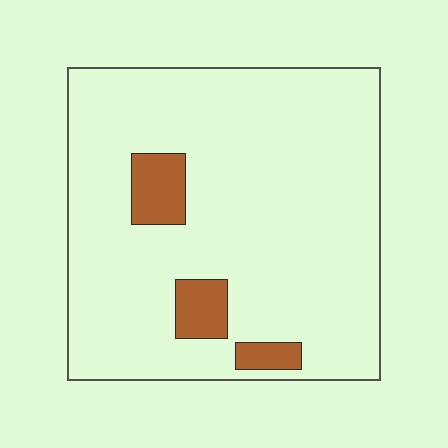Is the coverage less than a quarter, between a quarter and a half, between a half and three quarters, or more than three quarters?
Less than a quarter.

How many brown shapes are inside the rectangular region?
3.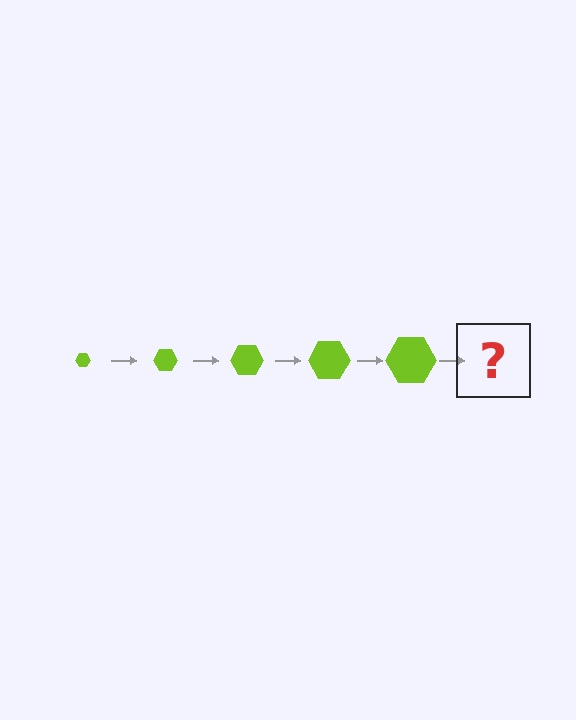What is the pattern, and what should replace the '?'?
The pattern is that the hexagon gets progressively larger each step. The '?' should be a lime hexagon, larger than the previous one.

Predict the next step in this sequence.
The next step is a lime hexagon, larger than the previous one.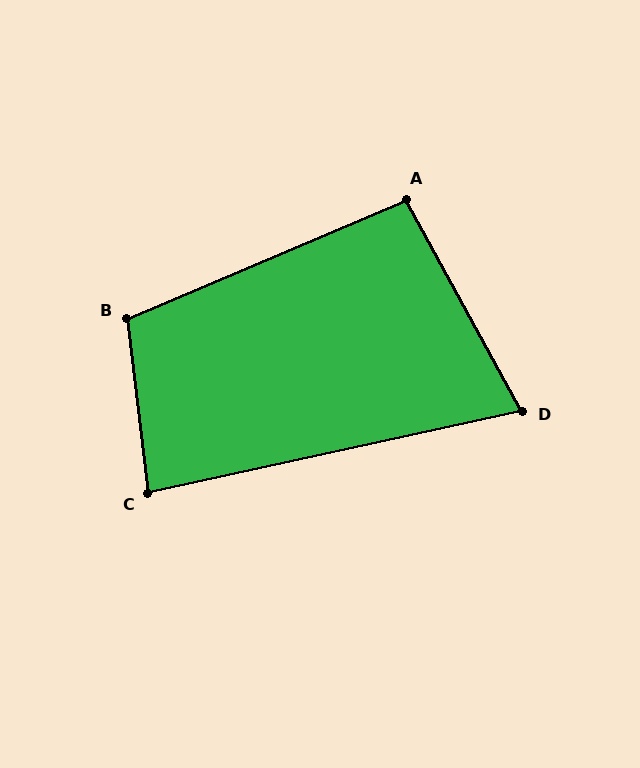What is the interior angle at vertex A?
Approximately 95 degrees (obtuse).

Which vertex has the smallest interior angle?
D, at approximately 74 degrees.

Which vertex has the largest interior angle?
B, at approximately 106 degrees.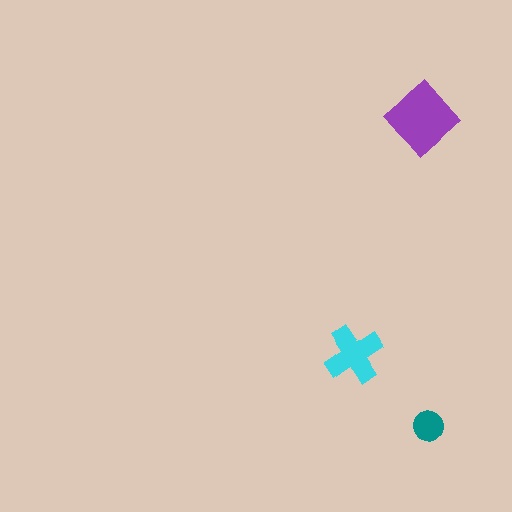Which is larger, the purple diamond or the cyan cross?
The purple diamond.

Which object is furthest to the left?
The cyan cross is leftmost.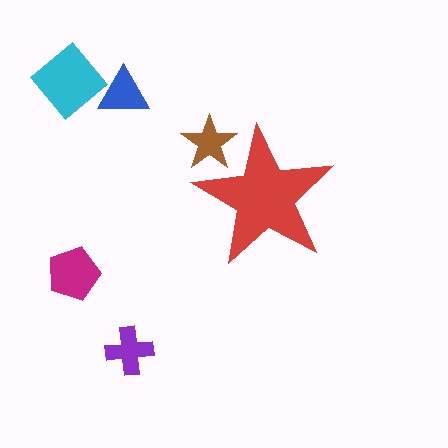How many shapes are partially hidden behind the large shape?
1 shape is partially hidden.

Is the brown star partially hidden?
Yes, the brown star is partially hidden behind the red star.